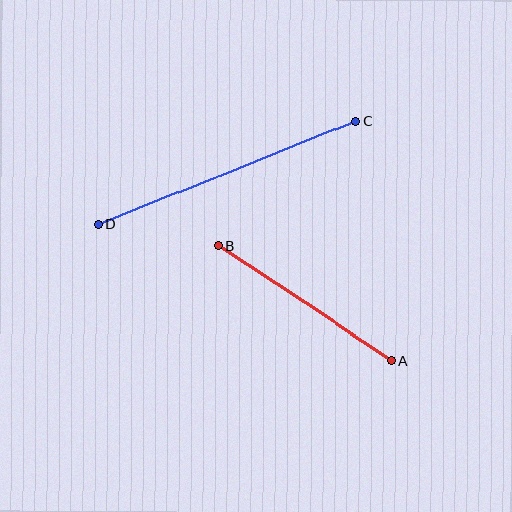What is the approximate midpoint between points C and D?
The midpoint is at approximately (227, 172) pixels.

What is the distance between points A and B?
The distance is approximately 208 pixels.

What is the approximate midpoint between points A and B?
The midpoint is at approximately (305, 303) pixels.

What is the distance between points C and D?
The distance is approximately 277 pixels.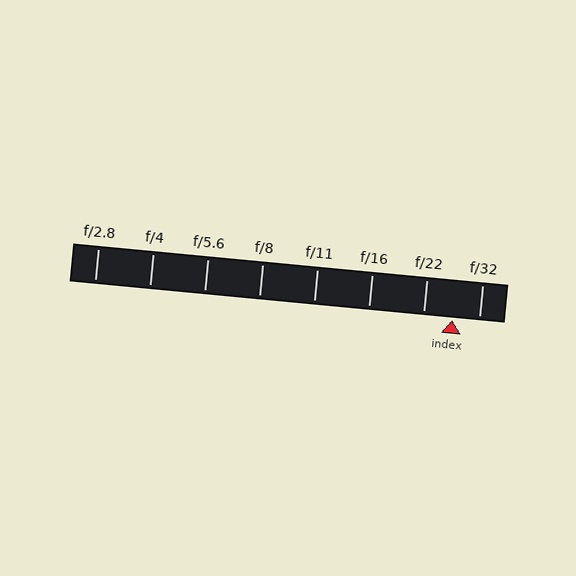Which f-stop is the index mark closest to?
The index mark is closest to f/32.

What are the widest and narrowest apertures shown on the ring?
The widest aperture shown is f/2.8 and the narrowest is f/32.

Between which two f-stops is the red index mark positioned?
The index mark is between f/22 and f/32.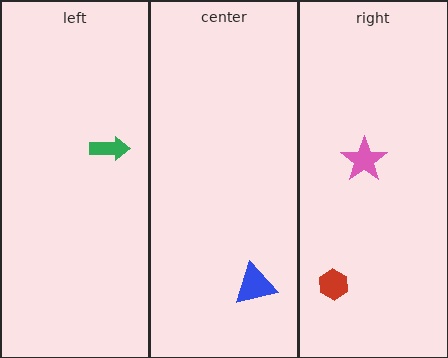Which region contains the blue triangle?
The center region.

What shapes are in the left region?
The green arrow.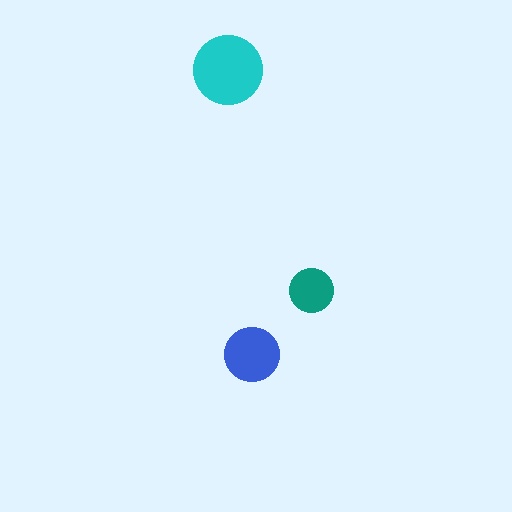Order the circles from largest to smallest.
the cyan one, the blue one, the teal one.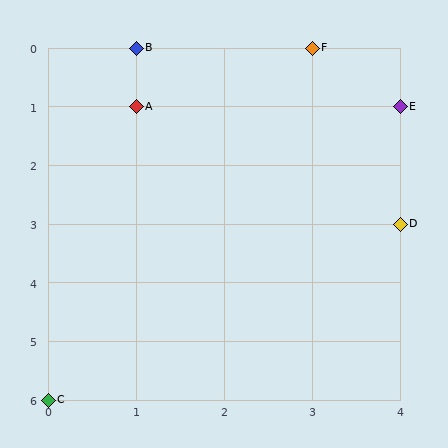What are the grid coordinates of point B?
Point B is at grid coordinates (1, 0).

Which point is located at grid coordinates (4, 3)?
Point D is at (4, 3).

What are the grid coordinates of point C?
Point C is at grid coordinates (0, 6).